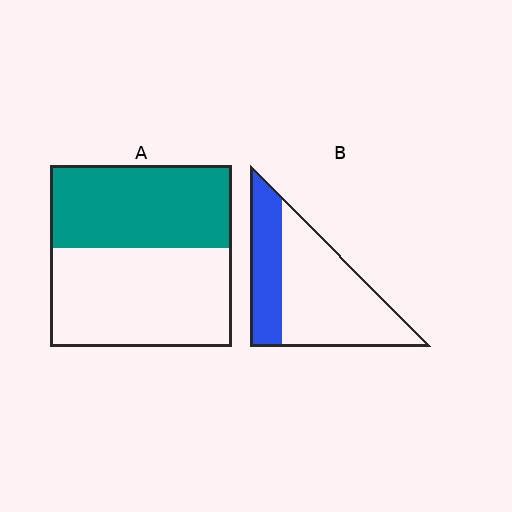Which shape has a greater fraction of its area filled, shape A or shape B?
Shape A.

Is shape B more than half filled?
No.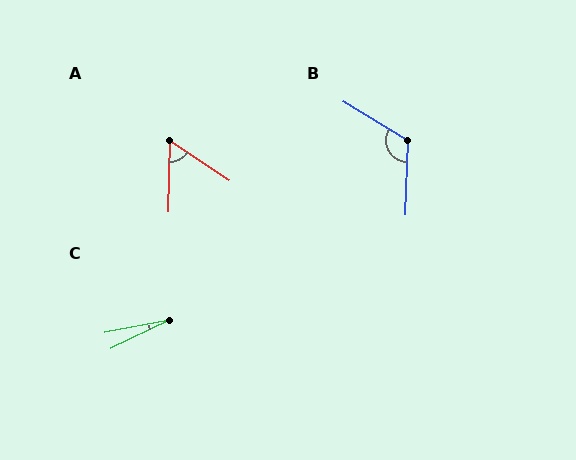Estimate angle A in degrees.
Approximately 58 degrees.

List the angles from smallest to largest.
C (15°), A (58°), B (119°).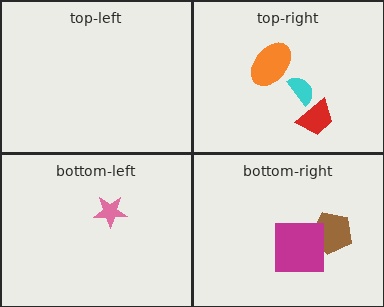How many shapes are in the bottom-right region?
2.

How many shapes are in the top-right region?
3.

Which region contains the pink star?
The bottom-left region.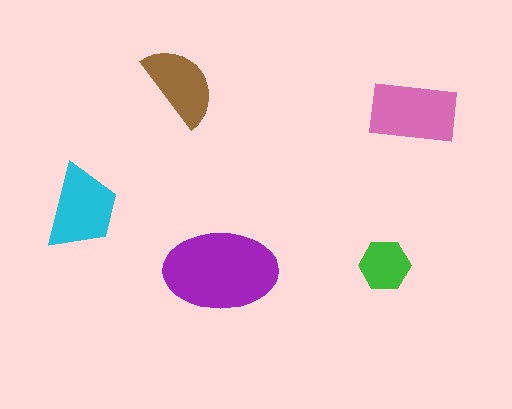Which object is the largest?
The purple ellipse.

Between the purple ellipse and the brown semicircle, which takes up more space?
The purple ellipse.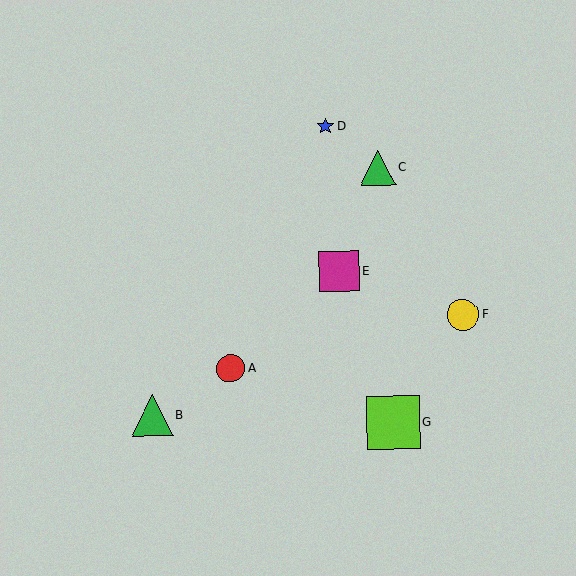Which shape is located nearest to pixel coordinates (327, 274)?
The magenta square (labeled E) at (339, 271) is nearest to that location.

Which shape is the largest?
The lime square (labeled G) is the largest.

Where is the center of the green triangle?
The center of the green triangle is at (378, 168).